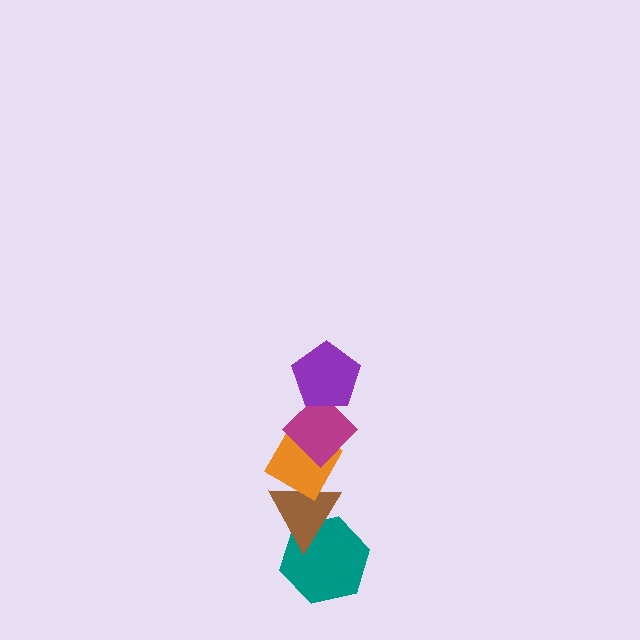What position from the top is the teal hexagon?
The teal hexagon is 5th from the top.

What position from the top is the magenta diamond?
The magenta diamond is 2nd from the top.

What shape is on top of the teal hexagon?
The brown triangle is on top of the teal hexagon.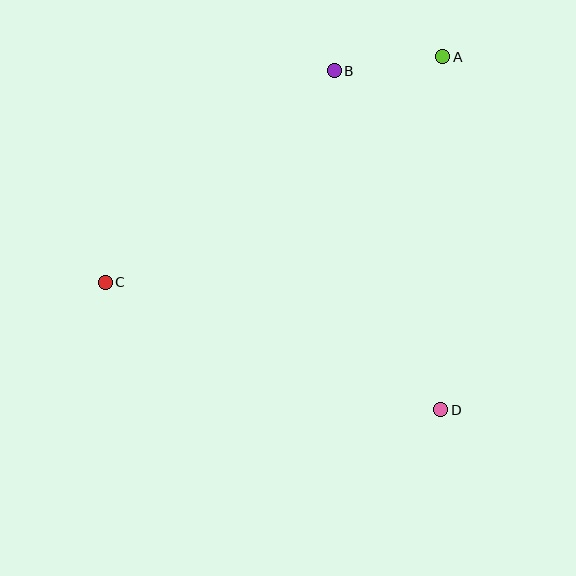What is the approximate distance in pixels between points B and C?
The distance between B and C is approximately 312 pixels.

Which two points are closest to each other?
Points A and B are closest to each other.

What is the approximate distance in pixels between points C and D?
The distance between C and D is approximately 359 pixels.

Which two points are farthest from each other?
Points A and C are farthest from each other.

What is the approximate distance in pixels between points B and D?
The distance between B and D is approximately 355 pixels.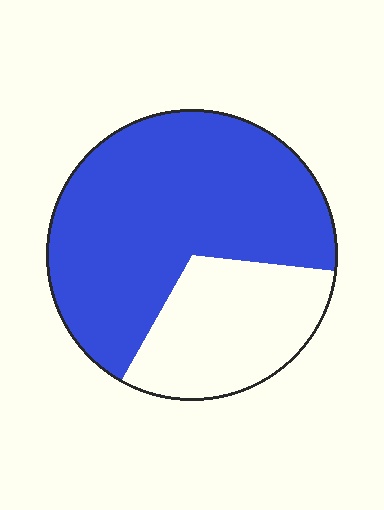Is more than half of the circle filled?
Yes.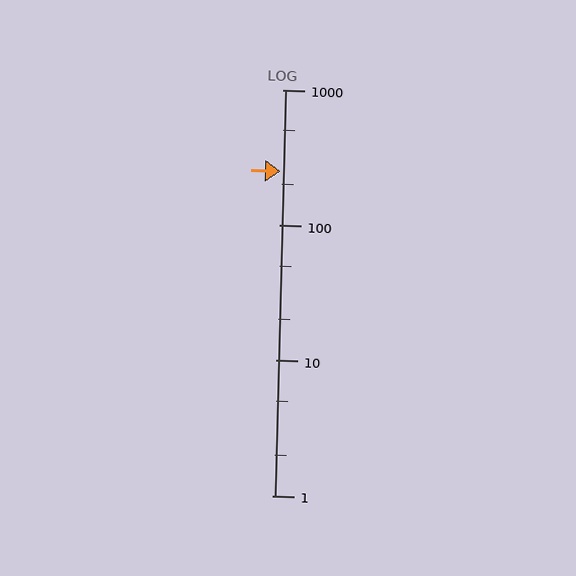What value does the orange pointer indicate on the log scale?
The pointer indicates approximately 250.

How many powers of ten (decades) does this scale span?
The scale spans 3 decades, from 1 to 1000.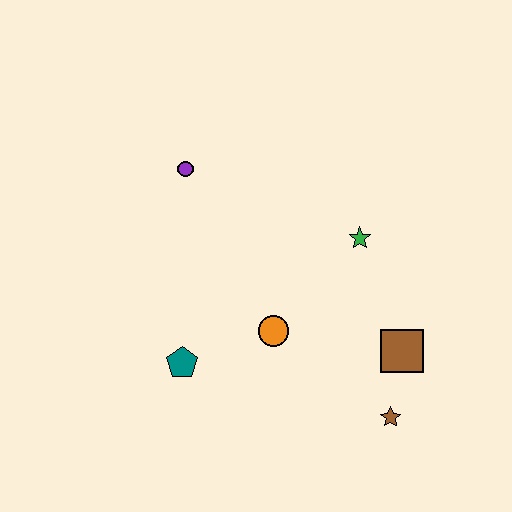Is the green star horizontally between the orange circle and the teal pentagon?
No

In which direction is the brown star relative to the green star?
The brown star is below the green star.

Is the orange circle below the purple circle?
Yes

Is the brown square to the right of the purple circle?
Yes